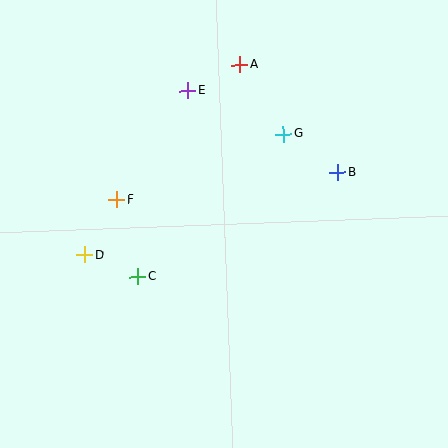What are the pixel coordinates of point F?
Point F is at (117, 200).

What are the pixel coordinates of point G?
Point G is at (283, 134).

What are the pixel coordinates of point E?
Point E is at (188, 90).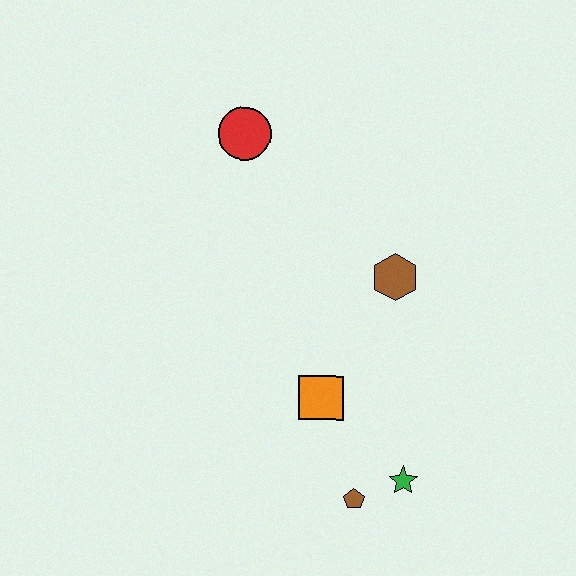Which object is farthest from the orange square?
The red circle is farthest from the orange square.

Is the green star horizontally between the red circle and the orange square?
No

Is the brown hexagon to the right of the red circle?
Yes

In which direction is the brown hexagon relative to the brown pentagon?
The brown hexagon is above the brown pentagon.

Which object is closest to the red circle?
The brown hexagon is closest to the red circle.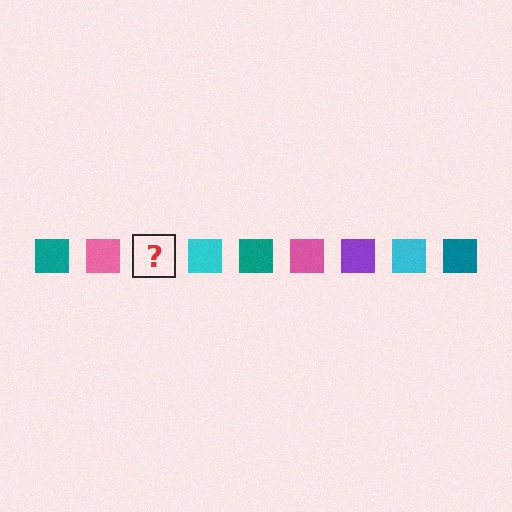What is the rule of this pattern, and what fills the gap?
The rule is that the pattern cycles through teal, pink, purple, cyan squares. The gap should be filled with a purple square.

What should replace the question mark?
The question mark should be replaced with a purple square.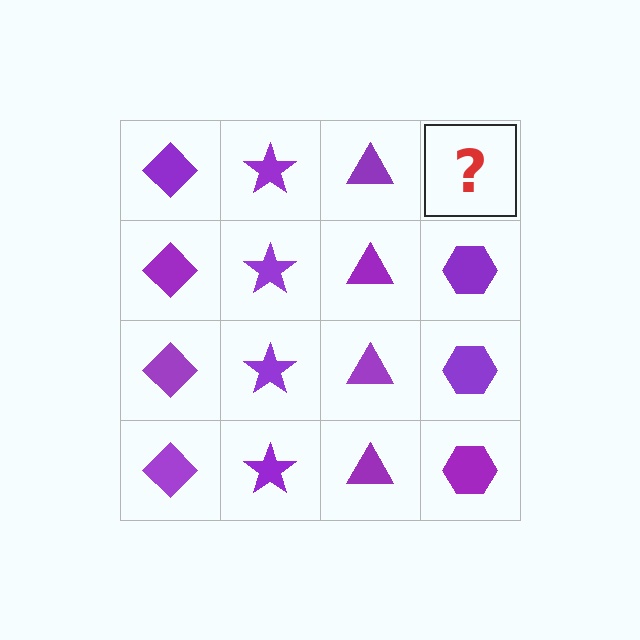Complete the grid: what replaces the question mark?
The question mark should be replaced with a purple hexagon.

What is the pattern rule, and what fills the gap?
The rule is that each column has a consistent shape. The gap should be filled with a purple hexagon.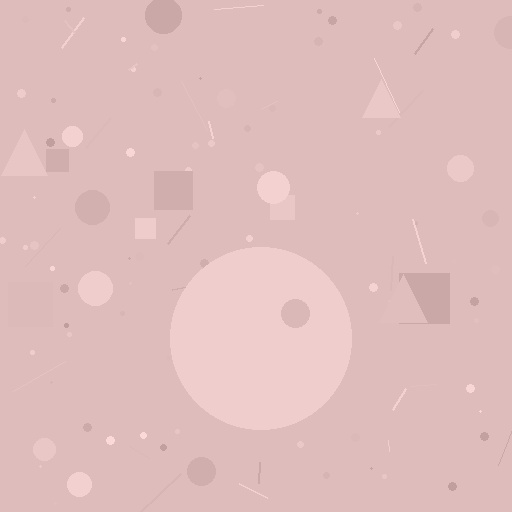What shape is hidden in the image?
A circle is hidden in the image.